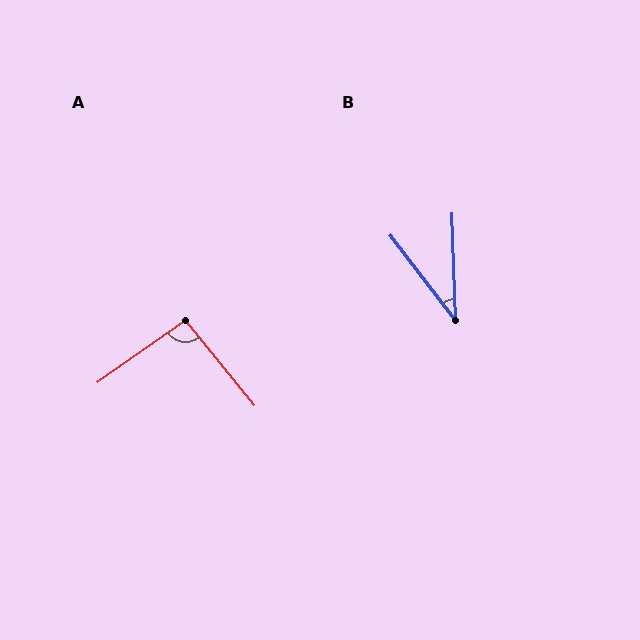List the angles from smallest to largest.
B (36°), A (94°).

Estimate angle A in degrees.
Approximately 94 degrees.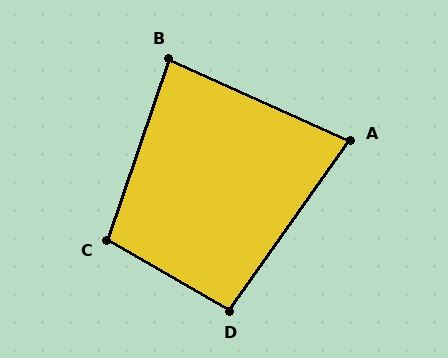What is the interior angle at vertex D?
Approximately 95 degrees (obtuse).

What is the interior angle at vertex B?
Approximately 85 degrees (acute).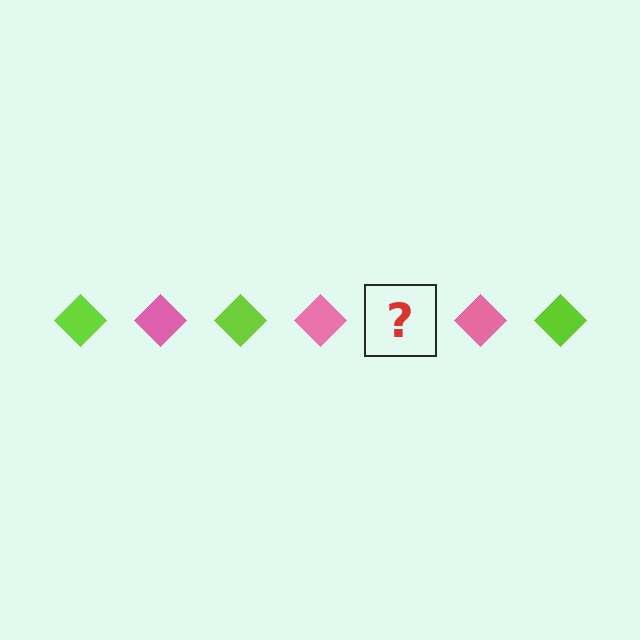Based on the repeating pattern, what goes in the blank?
The blank should be a lime diamond.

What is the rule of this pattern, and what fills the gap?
The rule is that the pattern cycles through lime, pink diamonds. The gap should be filled with a lime diamond.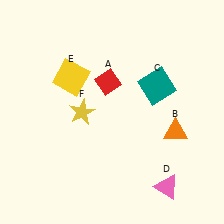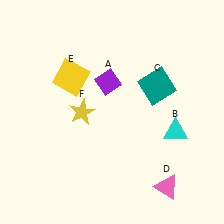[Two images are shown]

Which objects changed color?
A changed from red to purple. B changed from orange to cyan.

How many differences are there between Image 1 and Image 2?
There are 2 differences between the two images.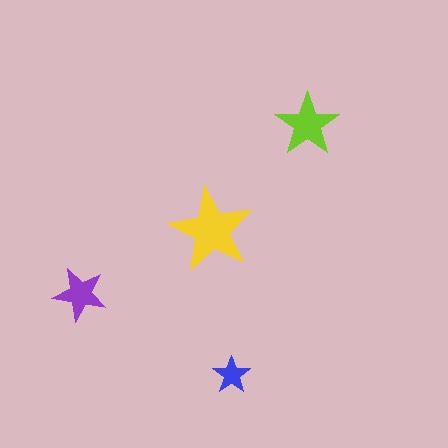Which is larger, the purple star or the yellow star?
The yellow one.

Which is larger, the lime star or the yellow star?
The yellow one.